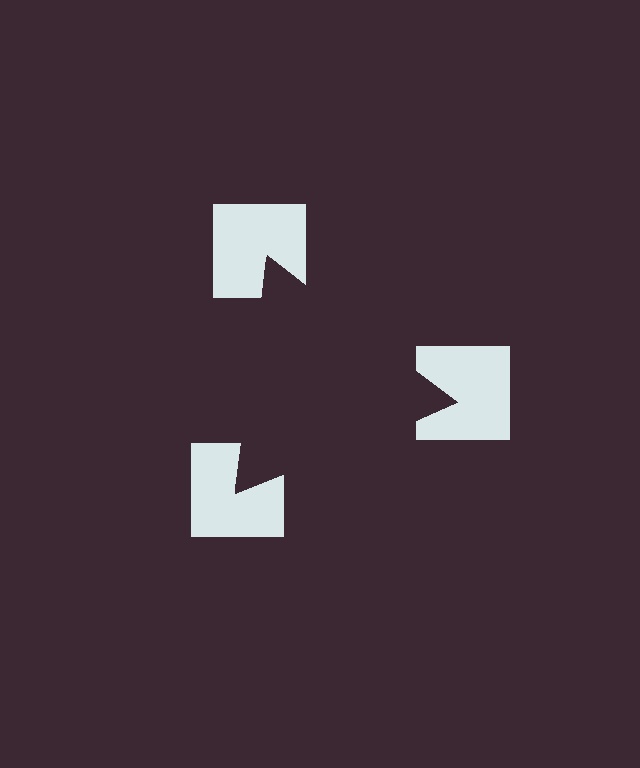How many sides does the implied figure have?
3 sides.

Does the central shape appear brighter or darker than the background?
It typically appears slightly darker than the background, even though no actual brightness change is drawn.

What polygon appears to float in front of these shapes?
An illusory triangle — its edges are inferred from the aligned wedge cuts in the notched squares, not physically drawn.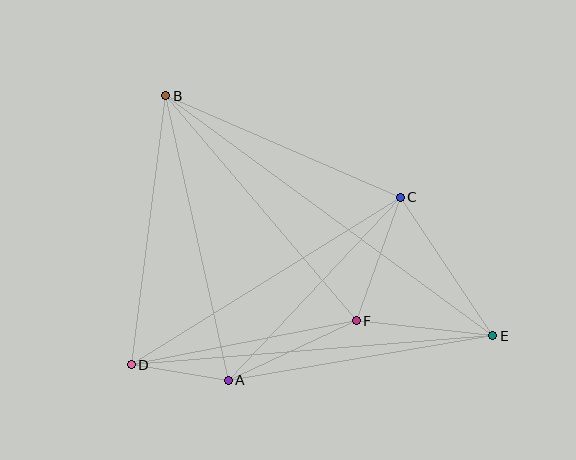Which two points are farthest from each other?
Points B and E are farthest from each other.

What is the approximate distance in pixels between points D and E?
The distance between D and E is approximately 362 pixels.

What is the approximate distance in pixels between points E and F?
The distance between E and F is approximately 137 pixels.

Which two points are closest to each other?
Points A and D are closest to each other.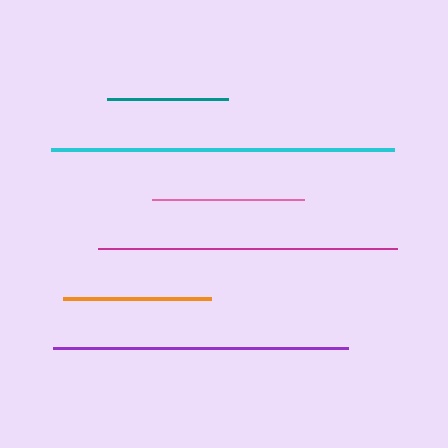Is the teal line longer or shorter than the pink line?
The pink line is longer than the teal line.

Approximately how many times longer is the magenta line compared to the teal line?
The magenta line is approximately 2.5 times the length of the teal line.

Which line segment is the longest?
The cyan line is the longest at approximately 343 pixels.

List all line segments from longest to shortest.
From longest to shortest: cyan, magenta, purple, pink, orange, teal.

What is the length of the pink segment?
The pink segment is approximately 152 pixels long.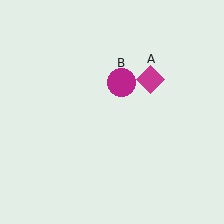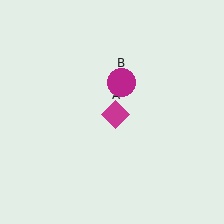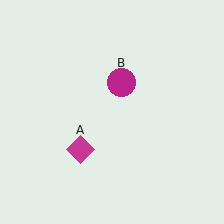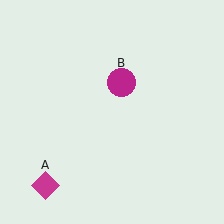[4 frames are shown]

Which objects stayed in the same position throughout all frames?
Magenta circle (object B) remained stationary.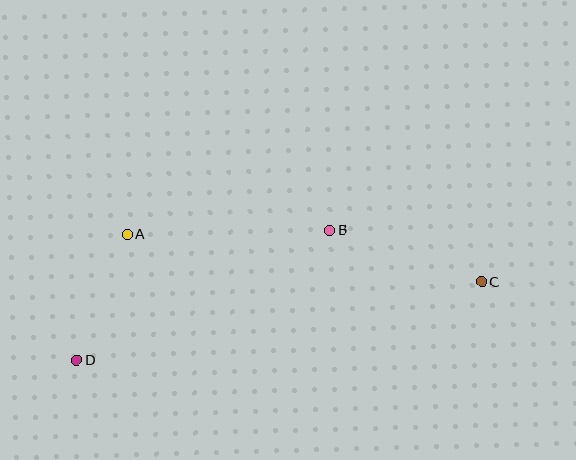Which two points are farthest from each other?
Points C and D are farthest from each other.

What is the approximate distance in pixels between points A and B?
The distance between A and B is approximately 202 pixels.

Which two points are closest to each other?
Points A and D are closest to each other.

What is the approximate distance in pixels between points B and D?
The distance between B and D is approximately 284 pixels.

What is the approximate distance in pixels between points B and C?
The distance between B and C is approximately 161 pixels.